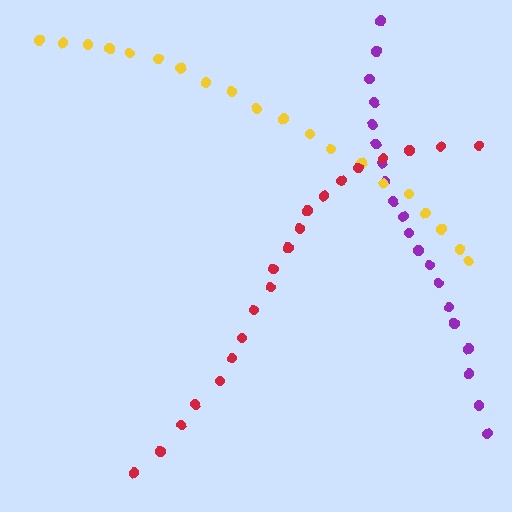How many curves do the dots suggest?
There are 3 distinct paths.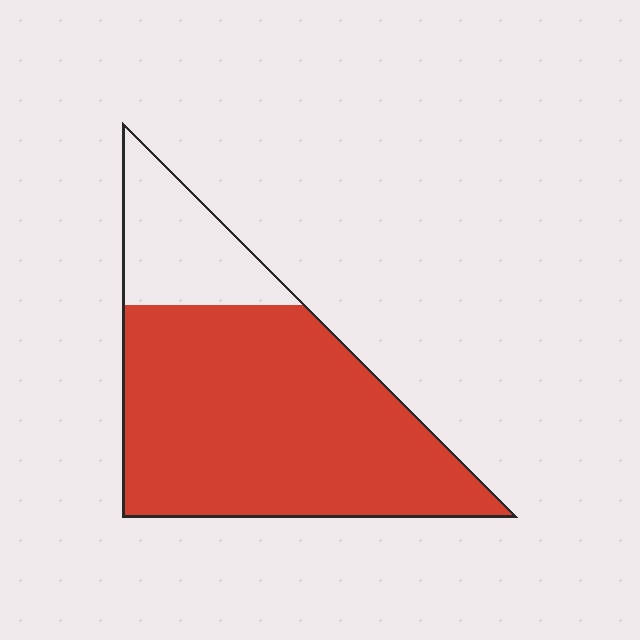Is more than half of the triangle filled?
Yes.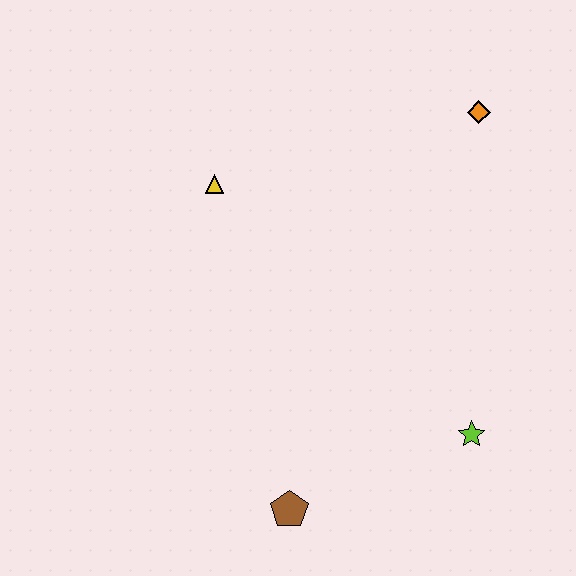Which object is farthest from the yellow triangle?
The lime star is farthest from the yellow triangle.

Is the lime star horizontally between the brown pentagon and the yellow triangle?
No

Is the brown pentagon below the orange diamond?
Yes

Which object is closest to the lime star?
The brown pentagon is closest to the lime star.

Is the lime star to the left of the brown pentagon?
No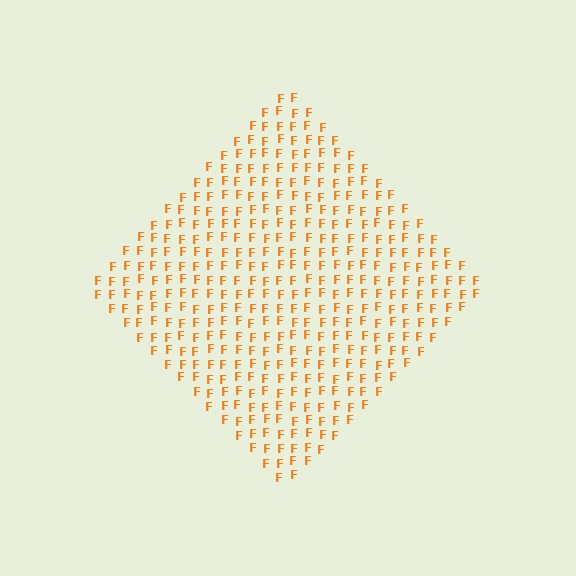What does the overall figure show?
The overall figure shows a diamond.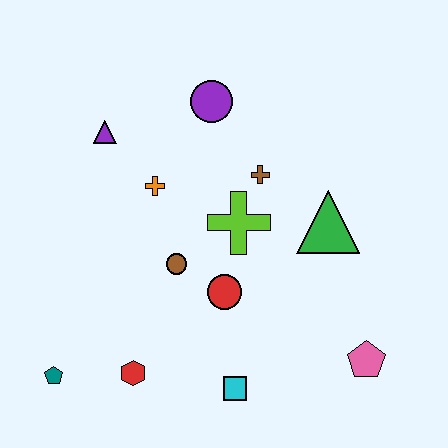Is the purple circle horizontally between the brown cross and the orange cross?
Yes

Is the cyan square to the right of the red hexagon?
Yes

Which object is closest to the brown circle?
The red circle is closest to the brown circle.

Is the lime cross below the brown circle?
No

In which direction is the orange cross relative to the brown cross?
The orange cross is to the left of the brown cross.